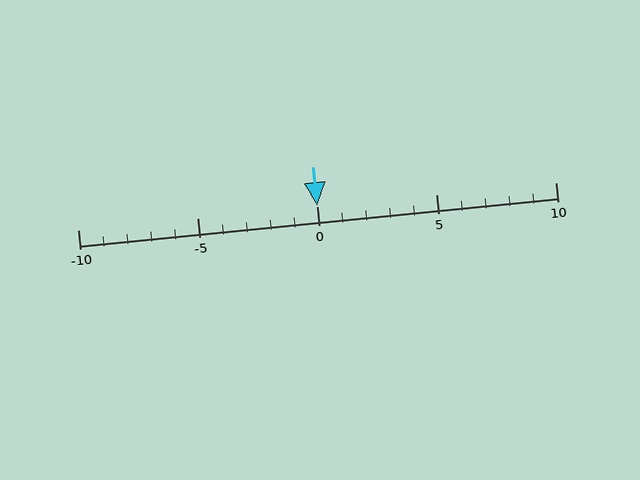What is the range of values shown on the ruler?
The ruler shows values from -10 to 10.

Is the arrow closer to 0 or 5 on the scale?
The arrow is closer to 0.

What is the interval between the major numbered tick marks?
The major tick marks are spaced 5 units apart.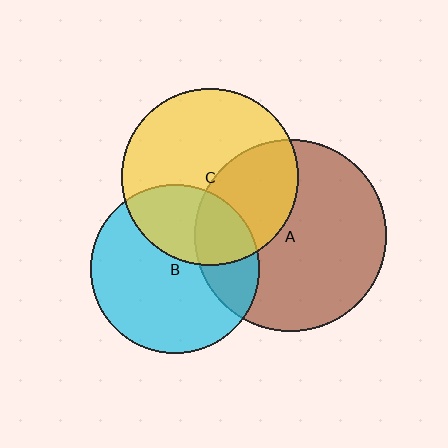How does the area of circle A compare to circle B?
Approximately 1.3 times.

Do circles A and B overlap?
Yes.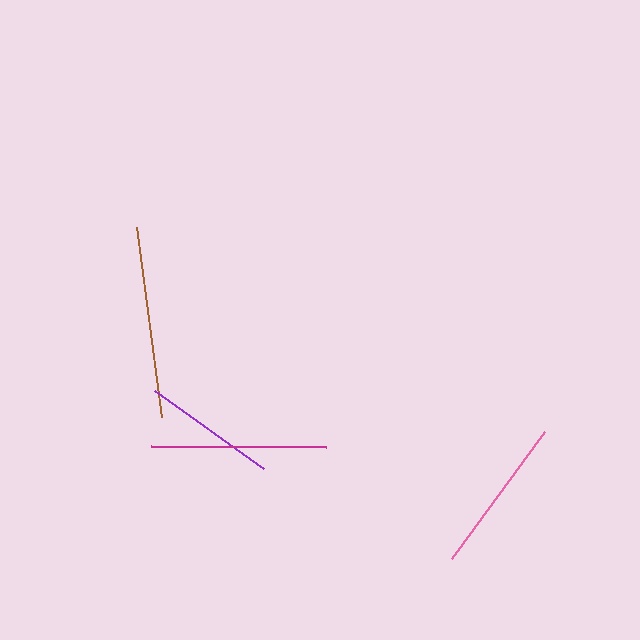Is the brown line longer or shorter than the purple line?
The brown line is longer than the purple line.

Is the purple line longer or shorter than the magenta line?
The magenta line is longer than the purple line.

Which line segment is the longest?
The brown line is the longest at approximately 191 pixels.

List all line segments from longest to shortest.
From longest to shortest: brown, magenta, pink, purple.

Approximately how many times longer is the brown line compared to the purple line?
The brown line is approximately 1.4 times the length of the purple line.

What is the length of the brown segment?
The brown segment is approximately 191 pixels long.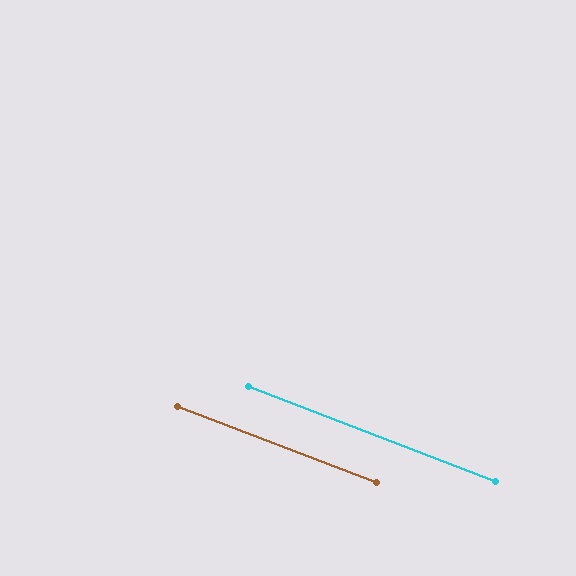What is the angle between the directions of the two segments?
Approximately 0 degrees.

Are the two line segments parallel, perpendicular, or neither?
Parallel — their directions differ by only 0.1°.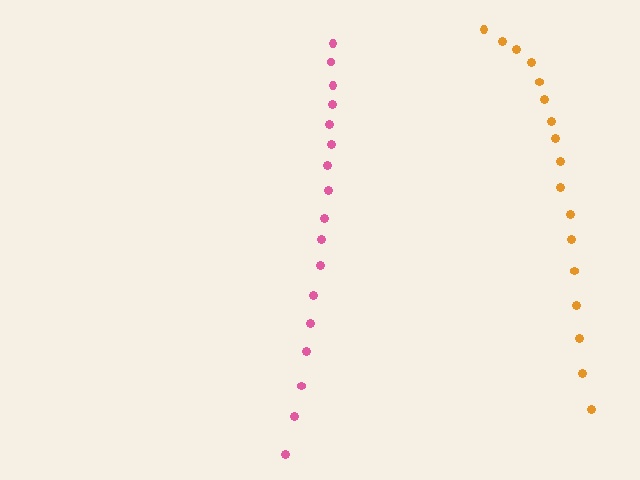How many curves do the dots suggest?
There are 2 distinct paths.